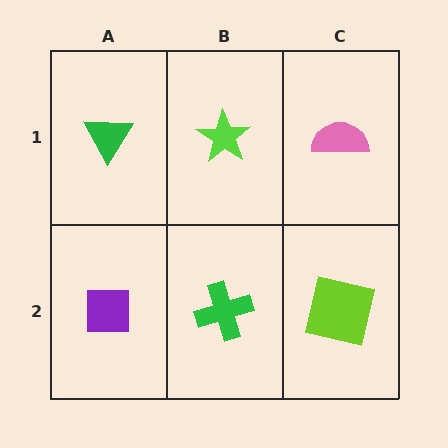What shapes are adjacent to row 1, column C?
A lime square (row 2, column C), a lime star (row 1, column B).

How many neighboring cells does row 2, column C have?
2.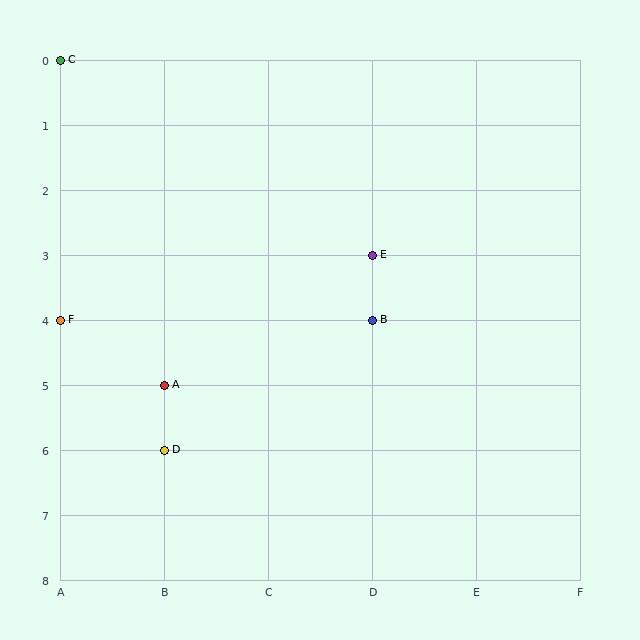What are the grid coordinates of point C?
Point C is at grid coordinates (A, 0).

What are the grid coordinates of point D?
Point D is at grid coordinates (B, 6).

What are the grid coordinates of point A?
Point A is at grid coordinates (B, 5).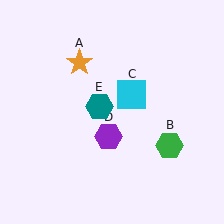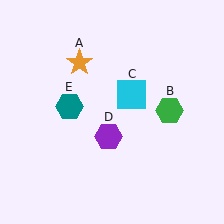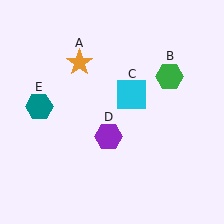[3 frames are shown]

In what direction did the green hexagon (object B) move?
The green hexagon (object B) moved up.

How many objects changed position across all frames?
2 objects changed position: green hexagon (object B), teal hexagon (object E).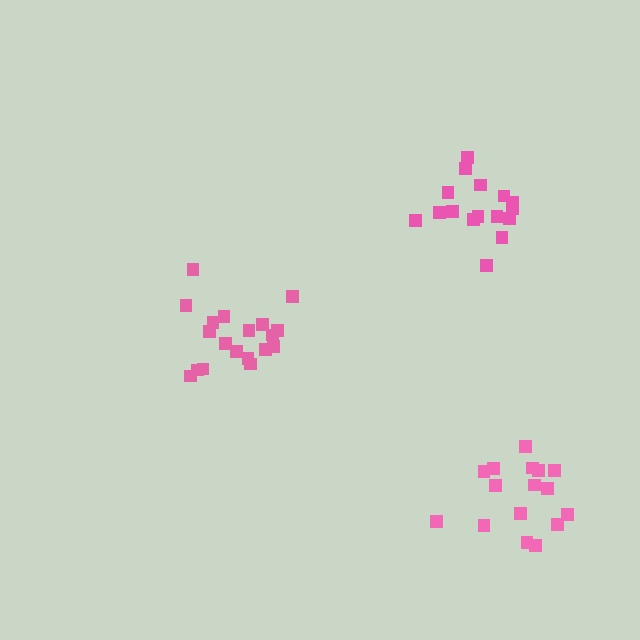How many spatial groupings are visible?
There are 3 spatial groupings.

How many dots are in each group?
Group 1: 16 dots, Group 2: 19 dots, Group 3: 16 dots (51 total).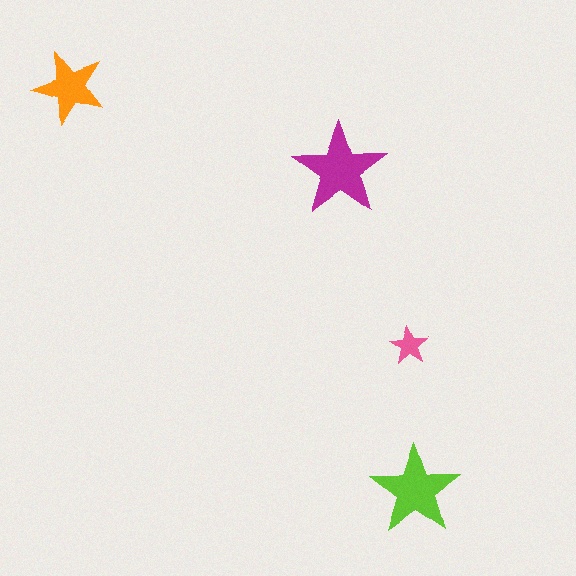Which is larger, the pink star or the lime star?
The lime one.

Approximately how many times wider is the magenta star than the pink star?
About 2.5 times wider.